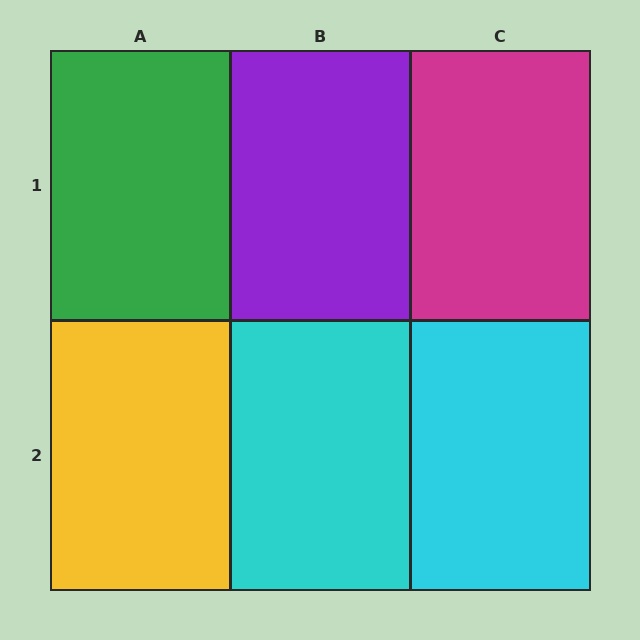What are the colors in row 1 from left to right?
Green, purple, magenta.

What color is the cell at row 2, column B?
Cyan.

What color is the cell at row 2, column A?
Yellow.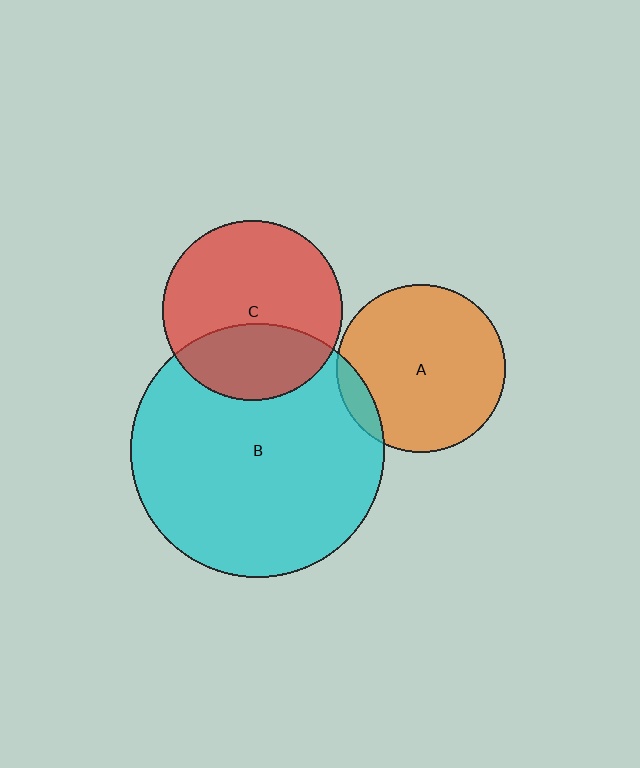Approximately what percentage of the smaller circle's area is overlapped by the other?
Approximately 10%.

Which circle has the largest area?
Circle B (cyan).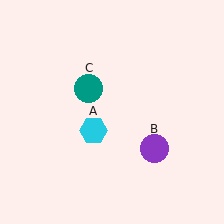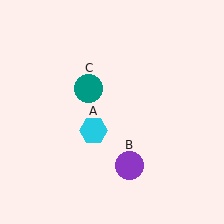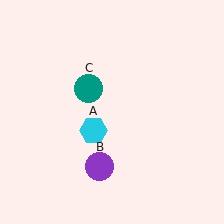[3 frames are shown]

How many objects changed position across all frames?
1 object changed position: purple circle (object B).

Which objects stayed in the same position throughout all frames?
Cyan hexagon (object A) and teal circle (object C) remained stationary.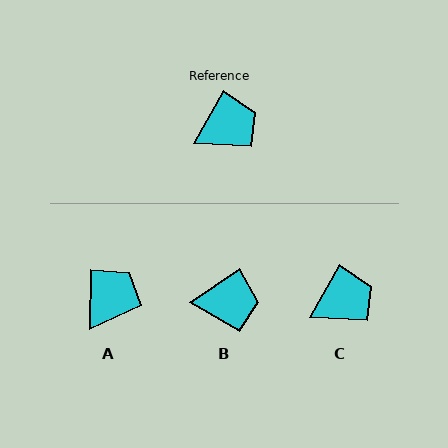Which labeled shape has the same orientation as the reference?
C.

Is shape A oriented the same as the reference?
No, it is off by about 29 degrees.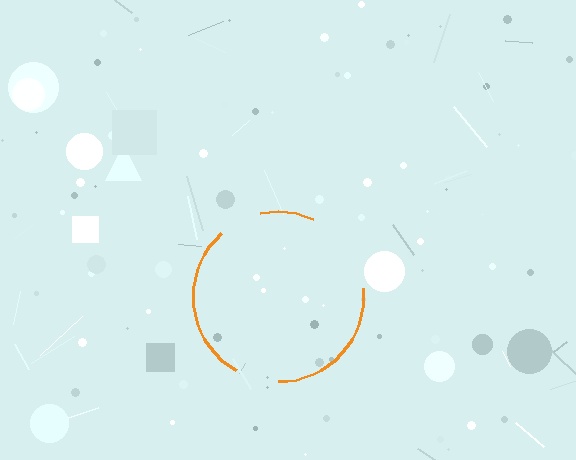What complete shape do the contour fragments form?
The contour fragments form a circle.